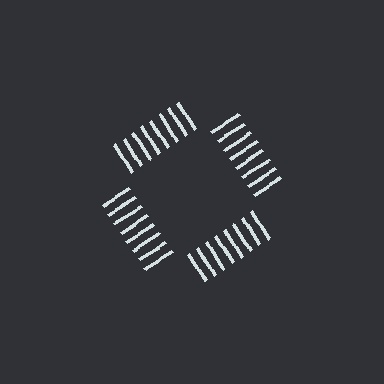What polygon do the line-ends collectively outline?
An illusory square — the line segments terminate on its edges but no continuous stroke is drawn.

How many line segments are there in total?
32 — 8 along each of the 4 edges.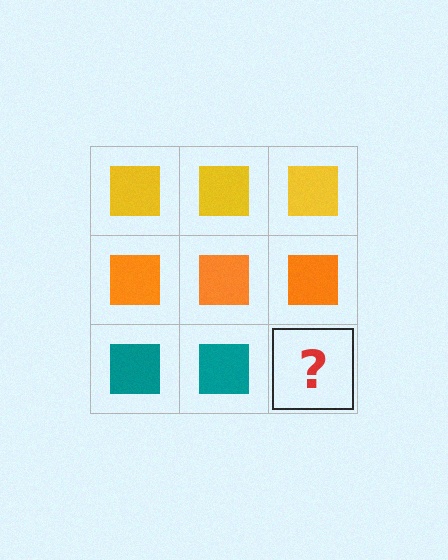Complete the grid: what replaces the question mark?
The question mark should be replaced with a teal square.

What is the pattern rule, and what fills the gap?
The rule is that each row has a consistent color. The gap should be filled with a teal square.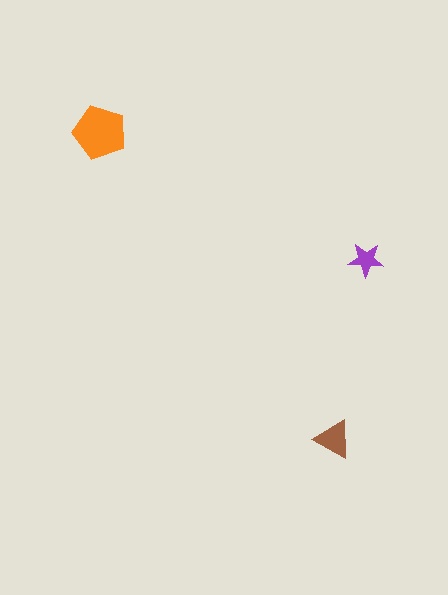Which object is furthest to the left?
The orange pentagon is leftmost.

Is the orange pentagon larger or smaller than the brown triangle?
Larger.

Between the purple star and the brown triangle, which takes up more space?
The brown triangle.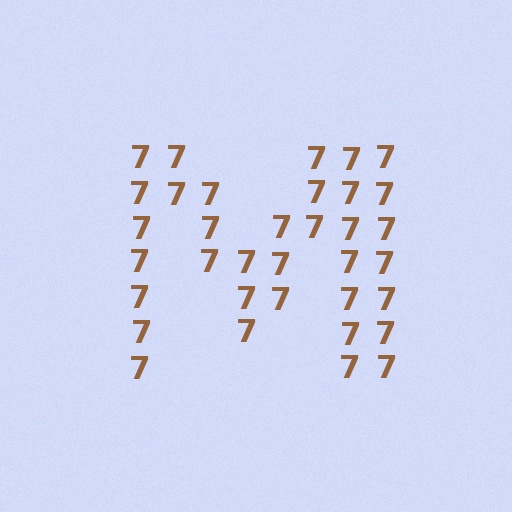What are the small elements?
The small elements are digit 7's.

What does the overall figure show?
The overall figure shows the letter M.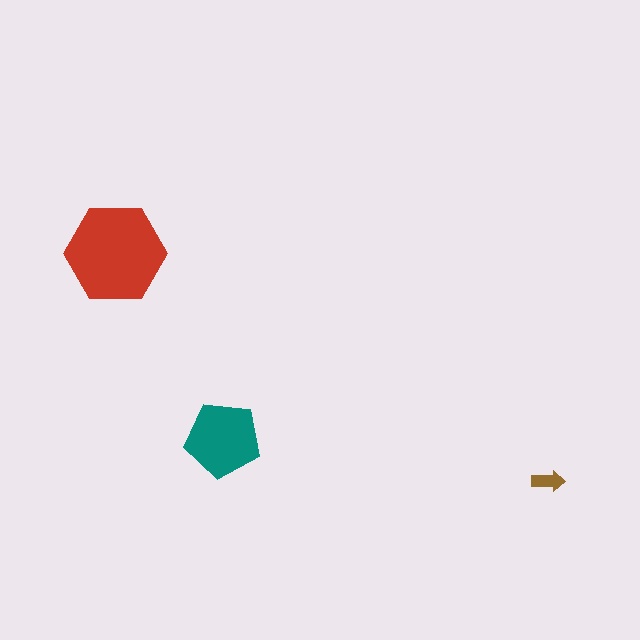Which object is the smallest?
The brown arrow.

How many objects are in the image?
There are 3 objects in the image.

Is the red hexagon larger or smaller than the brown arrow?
Larger.